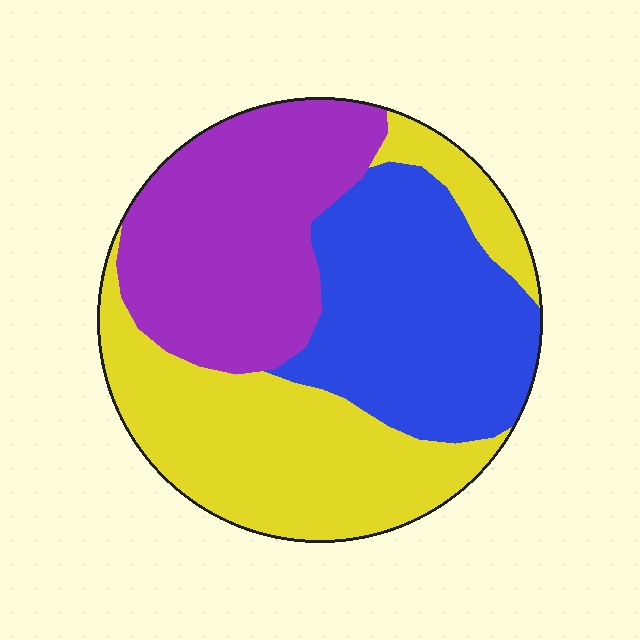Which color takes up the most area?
Yellow, at roughly 35%.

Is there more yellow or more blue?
Yellow.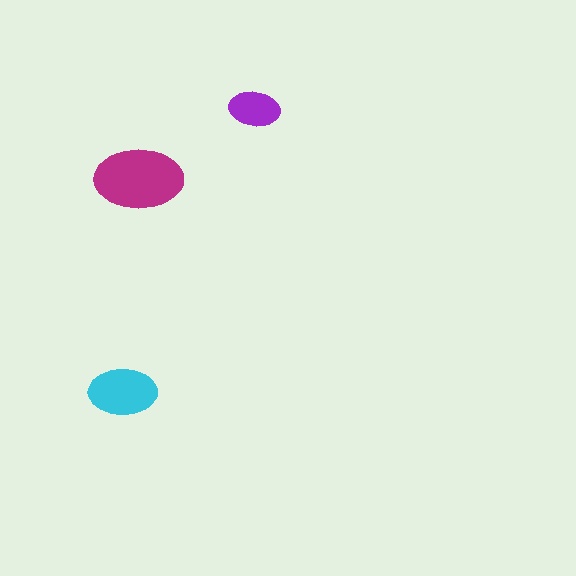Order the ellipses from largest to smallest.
the magenta one, the cyan one, the purple one.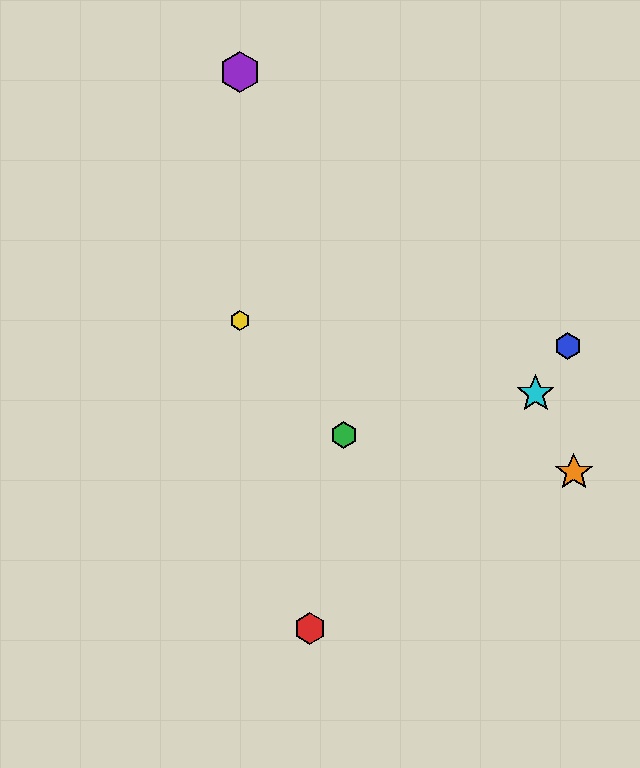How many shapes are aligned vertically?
2 shapes (the yellow hexagon, the purple hexagon) are aligned vertically.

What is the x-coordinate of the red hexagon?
The red hexagon is at x≈310.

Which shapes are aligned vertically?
The yellow hexagon, the purple hexagon are aligned vertically.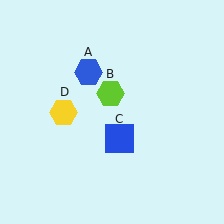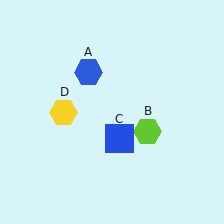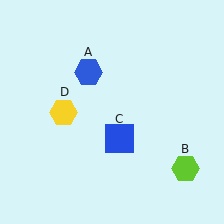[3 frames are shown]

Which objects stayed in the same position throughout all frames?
Blue hexagon (object A) and blue square (object C) and yellow hexagon (object D) remained stationary.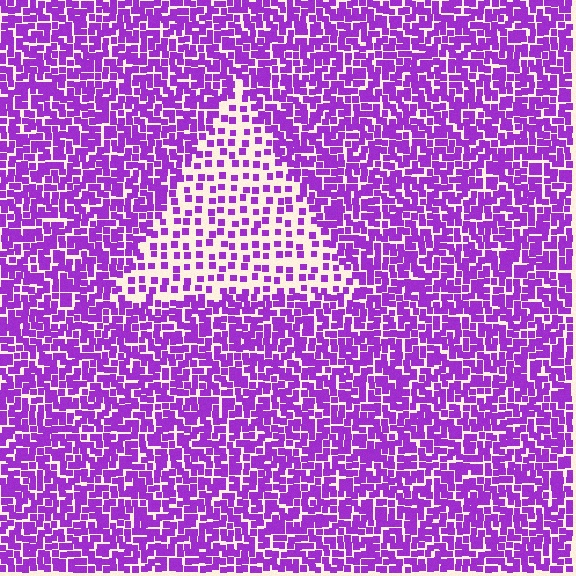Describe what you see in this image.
The image contains small purple elements arranged at two different densities. A triangle-shaped region is visible where the elements are less densely packed than the surrounding area.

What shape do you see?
I see a triangle.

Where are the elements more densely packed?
The elements are more densely packed outside the triangle boundary.